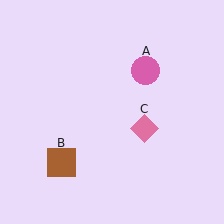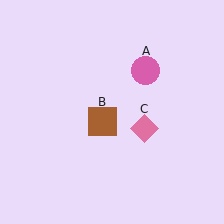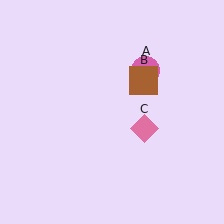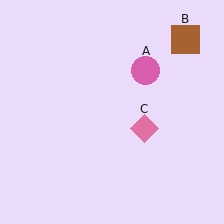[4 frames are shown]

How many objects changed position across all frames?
1 object changed position: brown square (object B).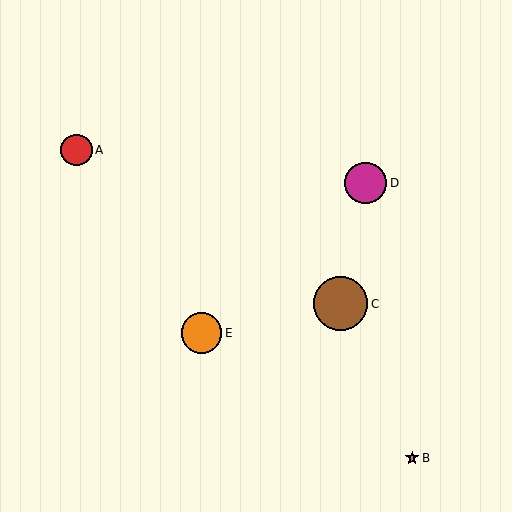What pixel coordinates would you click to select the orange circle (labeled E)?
Click at (201, 333) to select the orange circle E.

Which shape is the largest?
The brown circle (labeled C) is the largest.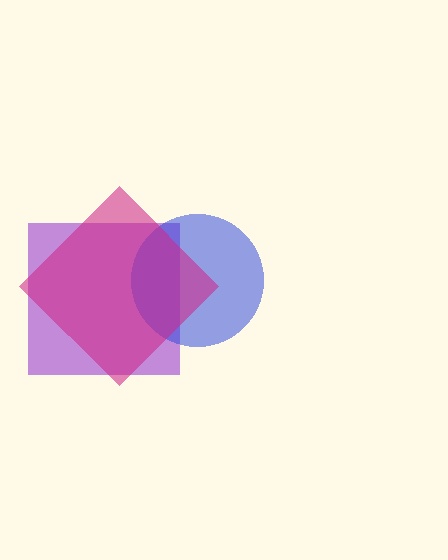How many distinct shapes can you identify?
There are 3 distinct shapes: a purple square, a blue circle, a magenta diamond.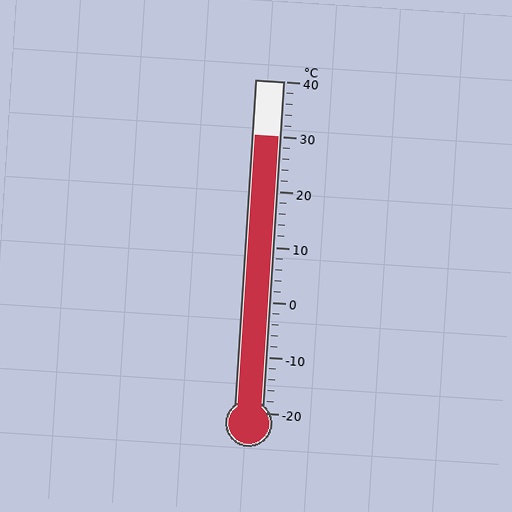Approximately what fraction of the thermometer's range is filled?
The thermometer is filled to approximately 85% of its range.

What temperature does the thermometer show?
The thermometer shows approximately 30°C.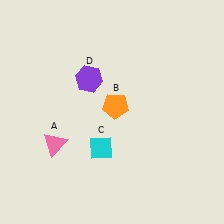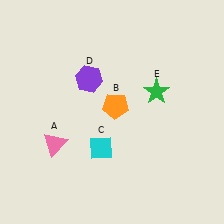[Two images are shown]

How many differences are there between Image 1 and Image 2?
There is 1 difference between the two images.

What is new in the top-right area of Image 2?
A green star (E) was added in the top-right area of Image 2.